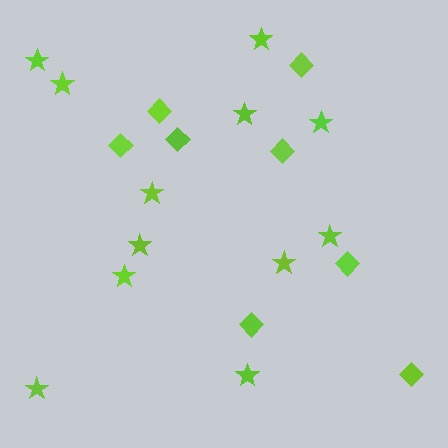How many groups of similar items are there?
There are 2 groups: one group of diamonds (8) and one group of stars (12).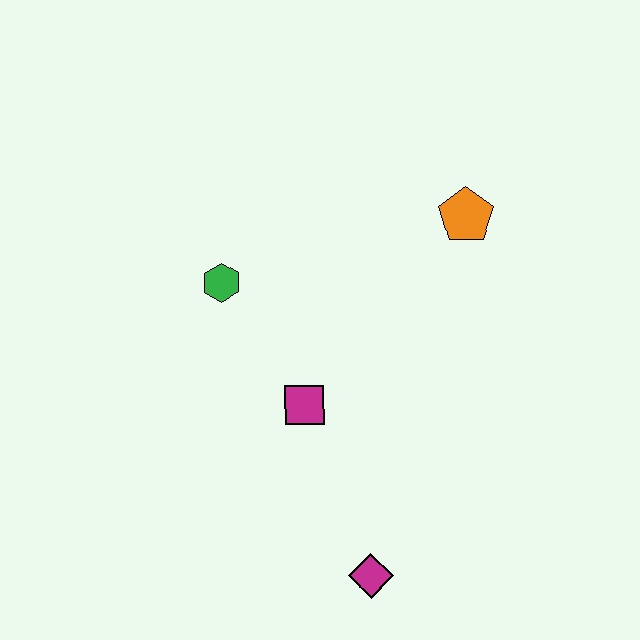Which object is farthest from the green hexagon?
The magenta diamond is farthest from the green hexagon.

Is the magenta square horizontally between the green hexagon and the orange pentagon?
Yes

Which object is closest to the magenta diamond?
The magenta square is closest to the magenta diamond.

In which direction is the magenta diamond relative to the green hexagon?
The magenta diamond is below the green hexagon.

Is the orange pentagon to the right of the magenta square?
Yes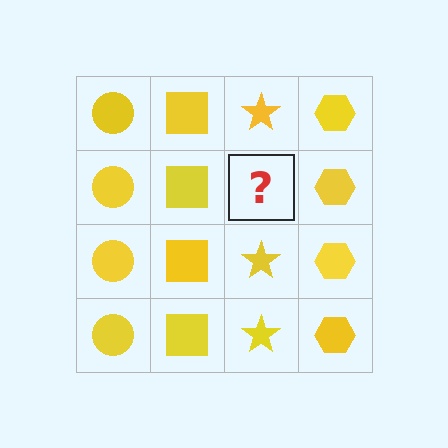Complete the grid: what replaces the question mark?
The question mark should be replaced with a yellow star.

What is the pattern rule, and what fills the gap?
The rule is that each column has a consistent shape. The gap should be filled with a yellow star.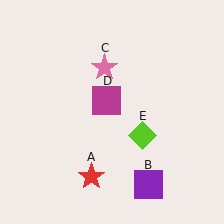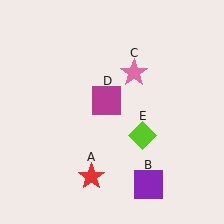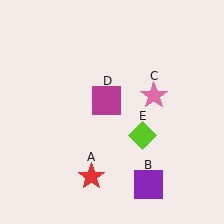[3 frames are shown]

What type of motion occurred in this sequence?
The pink star (object C) rotated clockwise around the center of the scene.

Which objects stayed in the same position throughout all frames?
Red star (object A) and purple square (object B) and magenta square (object D) and lime diamond (object E) remained stationary.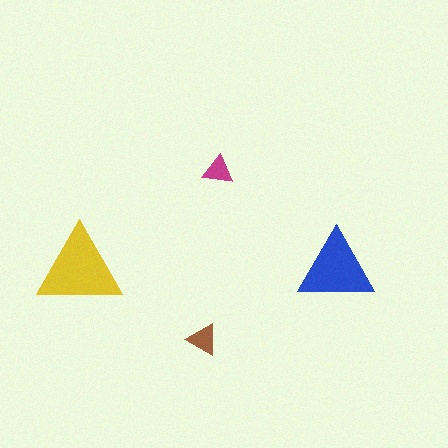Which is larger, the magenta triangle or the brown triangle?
The brown one.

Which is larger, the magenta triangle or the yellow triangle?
The yellow one.